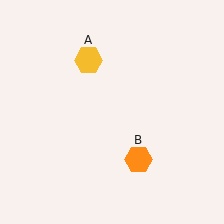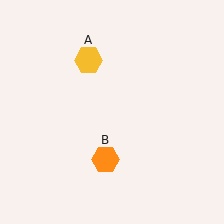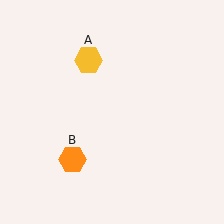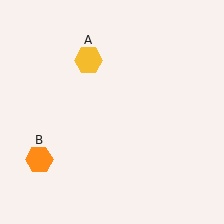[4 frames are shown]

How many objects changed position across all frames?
1 object changed position: orange hexagon (object B).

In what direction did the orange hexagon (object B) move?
The orange hexagon (object B) moved left.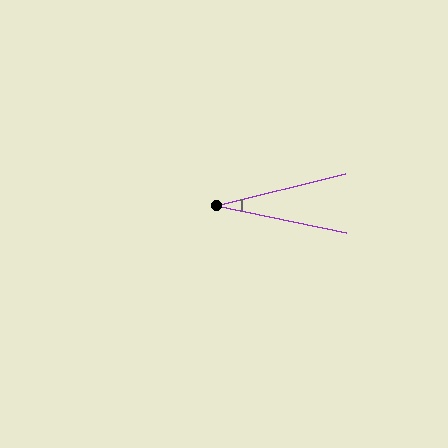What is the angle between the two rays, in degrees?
Approximately 25 degrees.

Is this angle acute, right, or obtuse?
It is acute.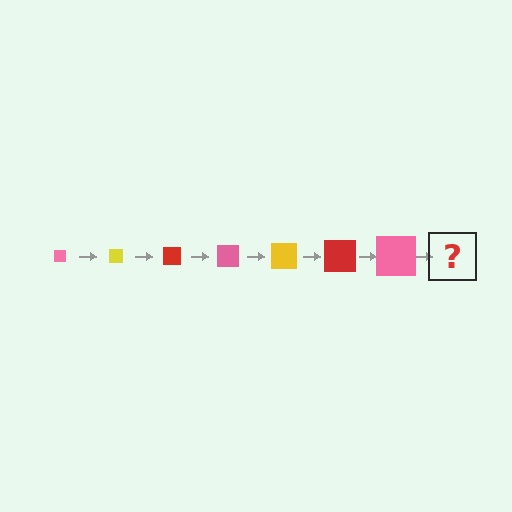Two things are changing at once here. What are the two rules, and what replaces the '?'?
The two rules are that the square grows larger each step and the color cycles through pink, yellow, and red. The '?' should be a yellow square, larger than the previous one.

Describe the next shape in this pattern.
It should be a yellow square, larger than the previous one.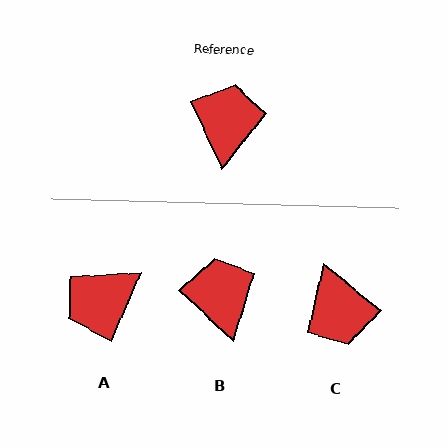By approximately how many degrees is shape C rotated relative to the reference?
Approximately 154 degrees clockwise.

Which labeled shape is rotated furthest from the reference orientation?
C, about 154 degrees away.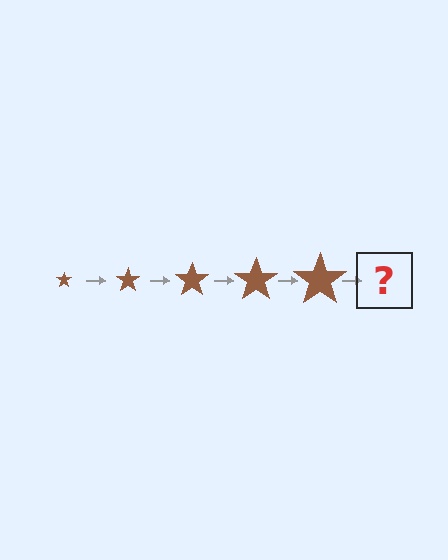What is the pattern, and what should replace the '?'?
The pattern is that the star gets progressively larger each step. The '?' should be a brown star, larger than the previous one.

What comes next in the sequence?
The next element should be a brown star, larger than the previous one.